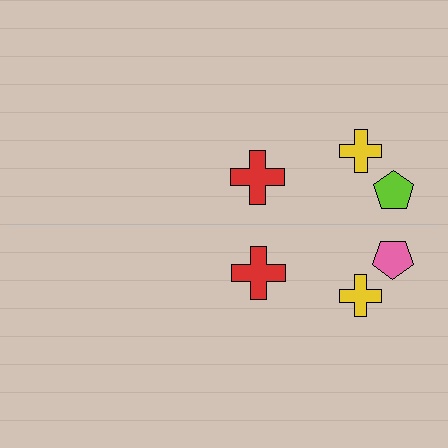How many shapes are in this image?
There are 6 shapes in this image.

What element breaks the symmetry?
The pink pentagon on the bottom side breaks the symmetry — its mirror counterpart is lime.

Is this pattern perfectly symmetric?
No, the pattern is not perfectly symmetric. The pink pentagon on the bottom side breaks the symmetry — its mirror counterpart is lime.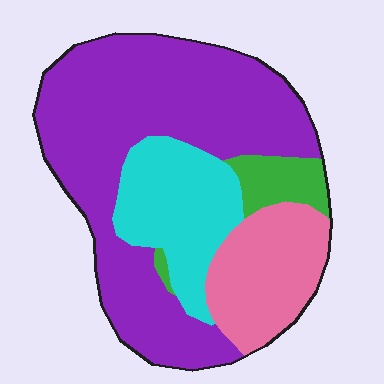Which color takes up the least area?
Green, at roughly 5%.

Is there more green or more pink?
Pink.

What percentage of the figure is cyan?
Cyan takes up about one fifth (1/5) of the figure.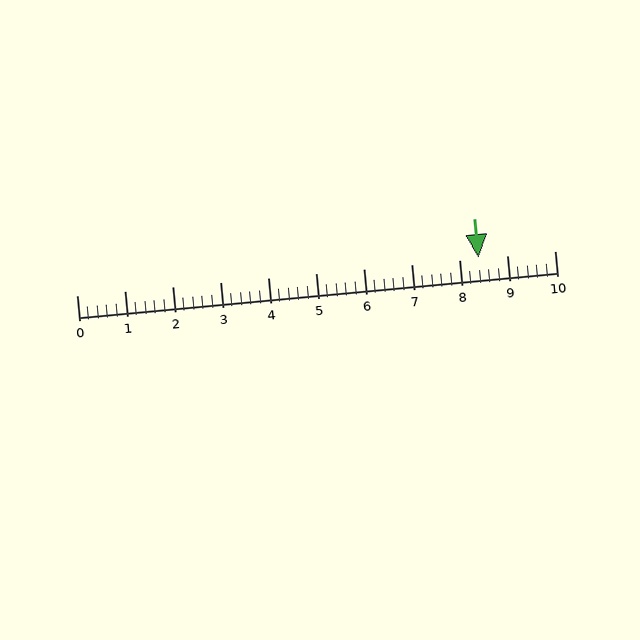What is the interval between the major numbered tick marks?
The major tick marks are spaced 1 units apart.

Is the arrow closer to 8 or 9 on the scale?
The arrow is closer to 8.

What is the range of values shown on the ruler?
The ruler shows values from 0 to 10.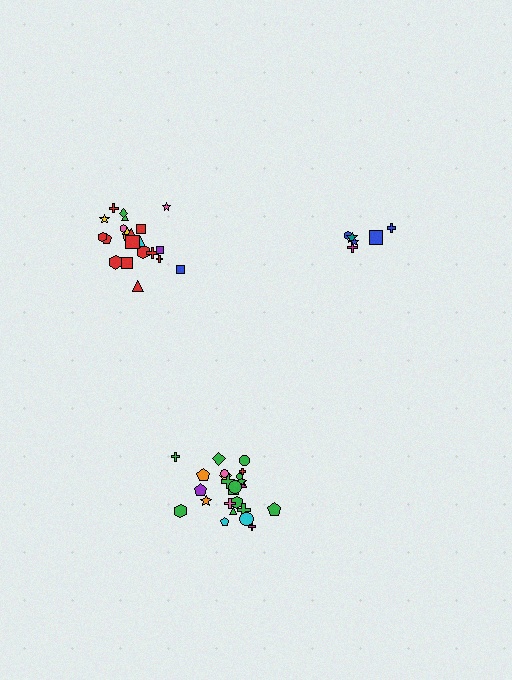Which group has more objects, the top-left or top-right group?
The top-left group.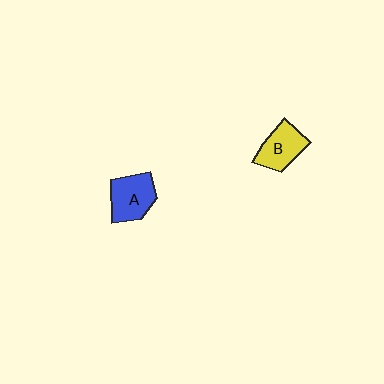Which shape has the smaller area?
Shape B (yellow).